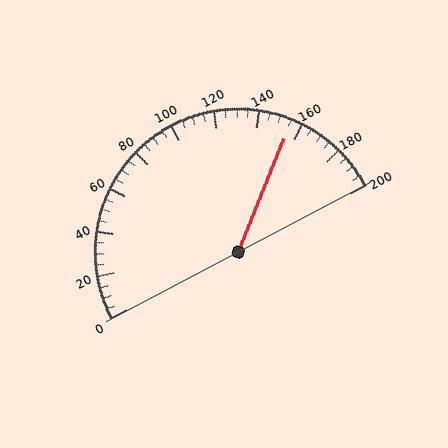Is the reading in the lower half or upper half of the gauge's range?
The reading is in the upper half of the range (0 to 200).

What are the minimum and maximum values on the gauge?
The gauge ranges from 0 to 200.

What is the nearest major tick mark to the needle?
The nearest major tick mark is 160.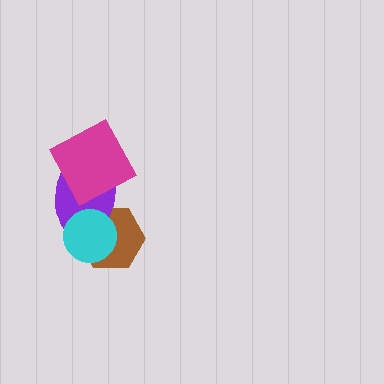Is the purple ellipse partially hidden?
Yes, it is partially covered by another shape.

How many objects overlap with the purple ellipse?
3 objects overlap with the purple ellipse.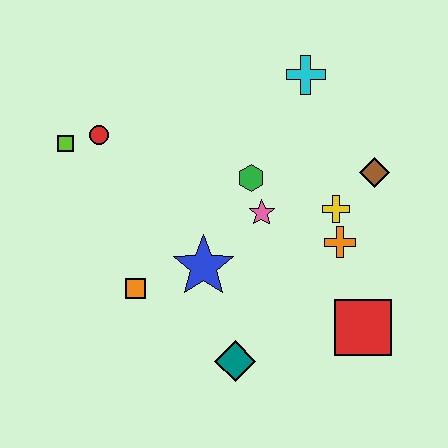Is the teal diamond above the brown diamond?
No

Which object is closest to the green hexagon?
The pink star is closest to the green hexagon.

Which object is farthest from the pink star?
The lime square is farthest from the pink star.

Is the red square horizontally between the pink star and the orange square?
No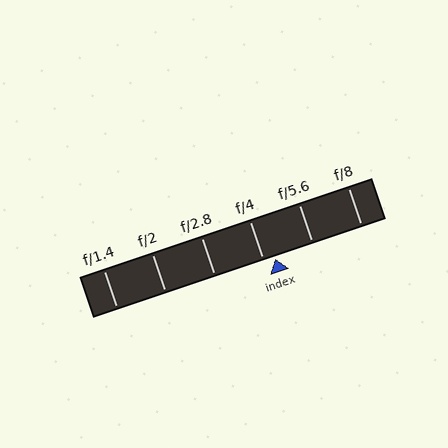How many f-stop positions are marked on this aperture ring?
There are 6 f-stop positions marked.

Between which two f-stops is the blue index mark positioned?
The index mark is between f/4 and f/5.6.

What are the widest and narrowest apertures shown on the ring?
The widest aperture shown is f/1.4 and the narrowest is f/8.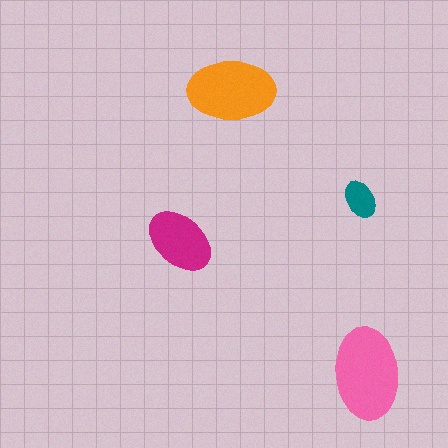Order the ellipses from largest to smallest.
the pink one, the orange one, the magenta one, the teal one.